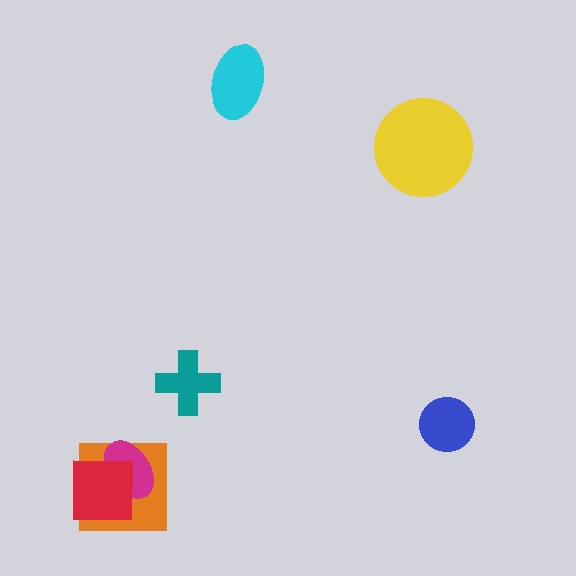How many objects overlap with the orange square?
2 objects overlap with the orange square.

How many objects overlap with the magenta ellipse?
2 objects overlap with the magenta ellipse.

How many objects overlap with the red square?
2 objects overlap with the red square.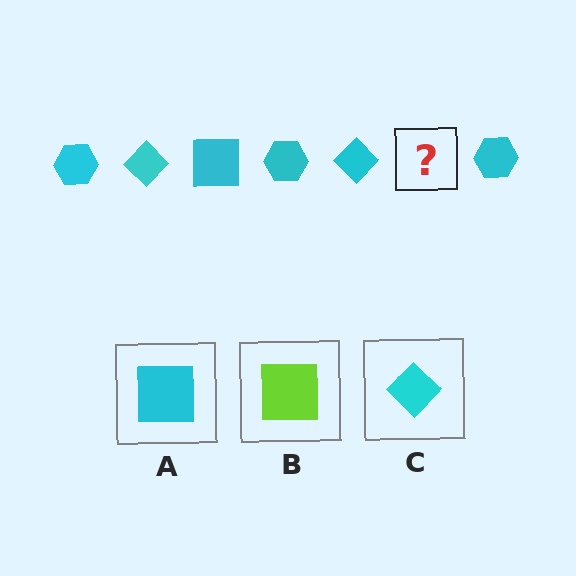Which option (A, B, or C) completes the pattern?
A.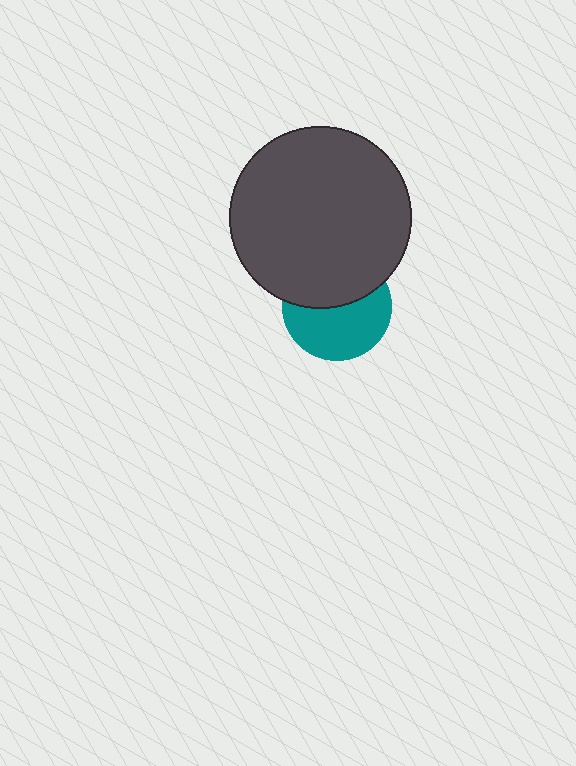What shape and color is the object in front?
The object in front is a dark gray circle.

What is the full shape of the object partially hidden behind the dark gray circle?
The partially hidden object is a teal circle.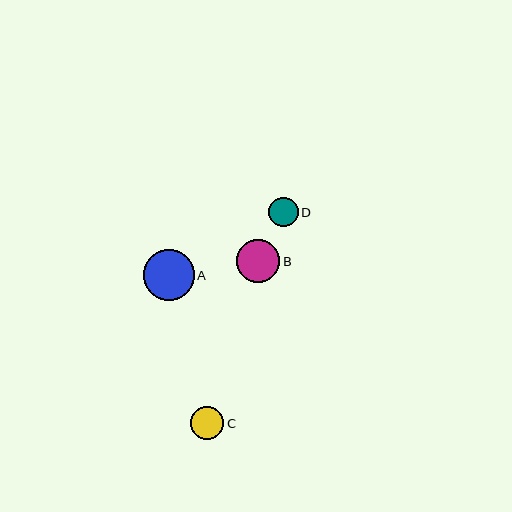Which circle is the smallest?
Circle D is the smallest with a size of approximately 30 pixels.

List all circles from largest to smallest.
From largest to smallest: A, B, C, D.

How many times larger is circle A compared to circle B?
Circle A is approximately 1.2 times the size of circle B.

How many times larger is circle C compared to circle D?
Circle C is approximately 1.1 times the size of circle D.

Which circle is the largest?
Circle A is the largest with a size of approximately 51 pixels.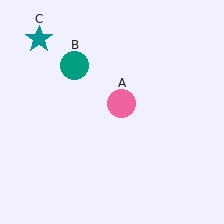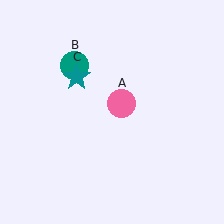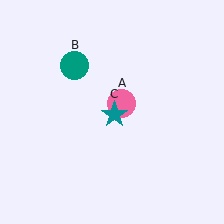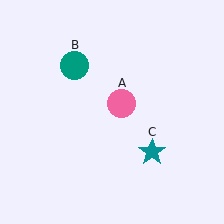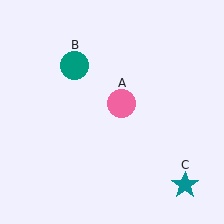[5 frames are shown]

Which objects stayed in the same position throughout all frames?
Pink circle (object A) and teal circle (object B) remained stationary.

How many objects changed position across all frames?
1 object changed position: teal star (object C).